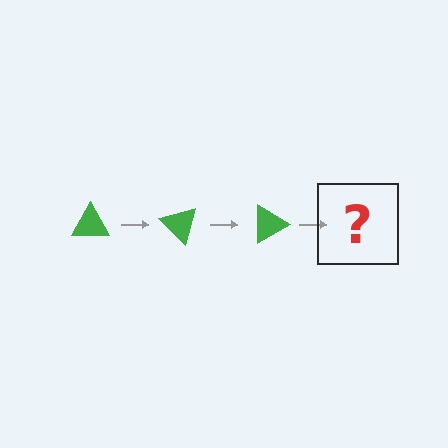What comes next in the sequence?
The next element should be a green triangle rotated 135 degrees.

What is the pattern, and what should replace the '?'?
The pattern is that the triangle rotates 45 degrees each step. The '?' should be a green triangle rotated 135 degrees.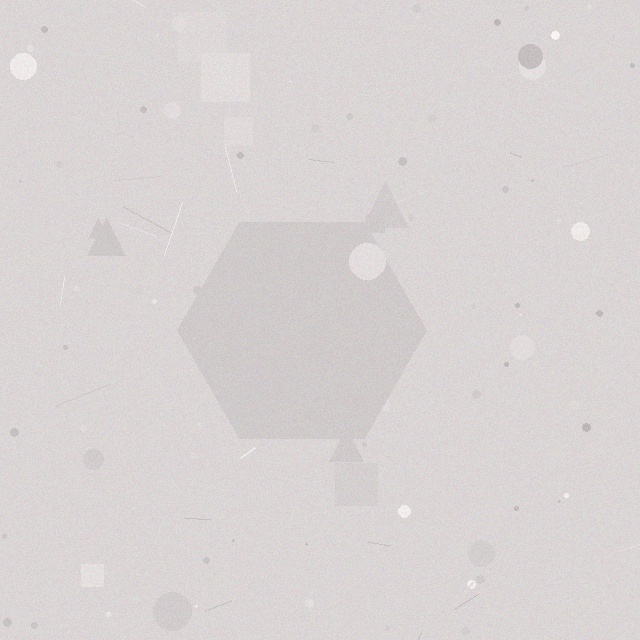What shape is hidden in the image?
A hexagon is hidden in the image.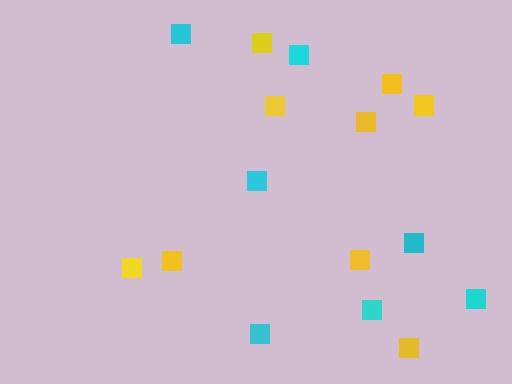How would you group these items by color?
There are 2 groups: one group of yellow squares (9) and one group of cyan squares (7).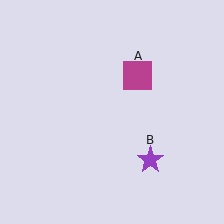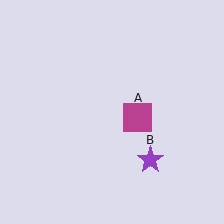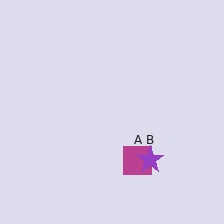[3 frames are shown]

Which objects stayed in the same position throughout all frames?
Purple star (object B) remained stationary.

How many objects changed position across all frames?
1 object changed position: magenta square (object A).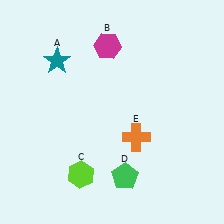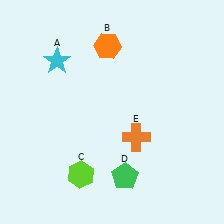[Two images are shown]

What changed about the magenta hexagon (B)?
In Image 1, B is magenta. In Image 2, it changed to orange.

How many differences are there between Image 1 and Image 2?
There are 2 differences between the two images.